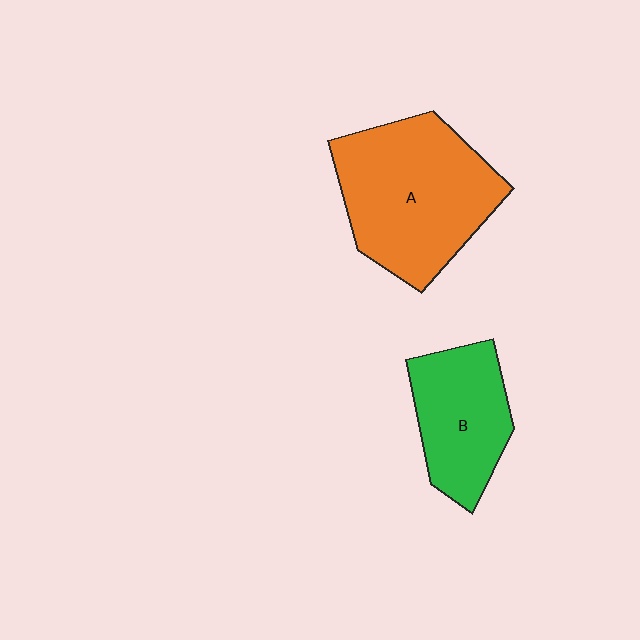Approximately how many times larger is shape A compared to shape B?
Approximately 1.6 times.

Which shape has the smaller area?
Shape B (green).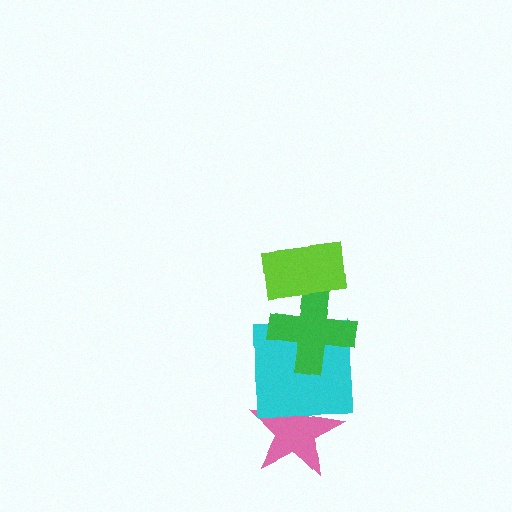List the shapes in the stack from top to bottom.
From top to bottom: the lime rectangle, the green cross, the cyan square, the pink star.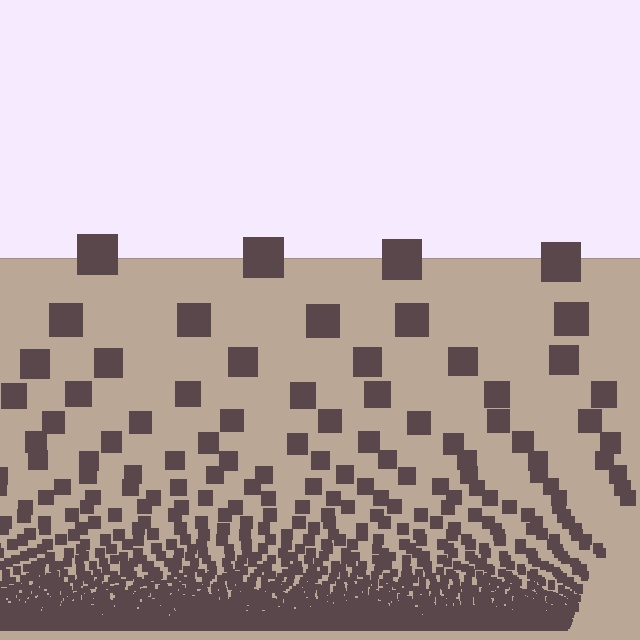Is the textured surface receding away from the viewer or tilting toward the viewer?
The surface appears to tilt toward the viewer. Texture elements get larger and sparser toward the top.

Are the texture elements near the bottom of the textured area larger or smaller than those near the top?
Smaller. The gradient is inverted — elements near the bottom are smaller and denser.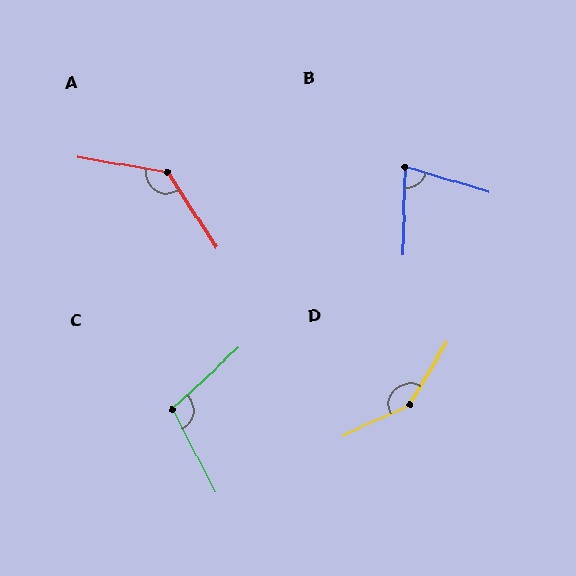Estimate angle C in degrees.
Approximately 105 degrees.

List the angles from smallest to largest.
B (75°), C (105°), A (133°), D (146°).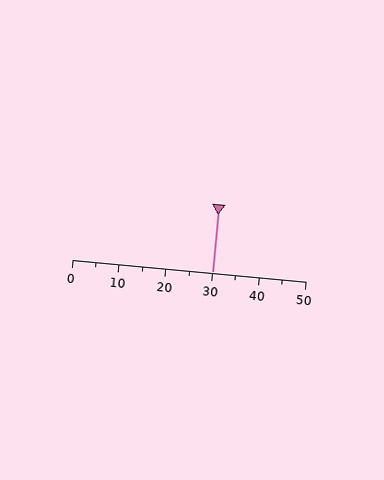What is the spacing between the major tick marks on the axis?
The major ticks are spaced 10 apart.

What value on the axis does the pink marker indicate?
The marker indicates approximately 30.